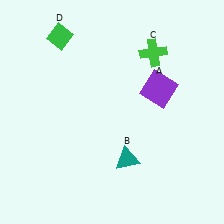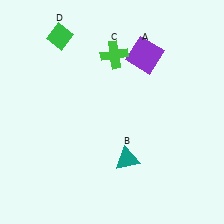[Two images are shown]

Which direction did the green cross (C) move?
The green cross (C) moved left.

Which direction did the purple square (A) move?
The purple square (A) moved up.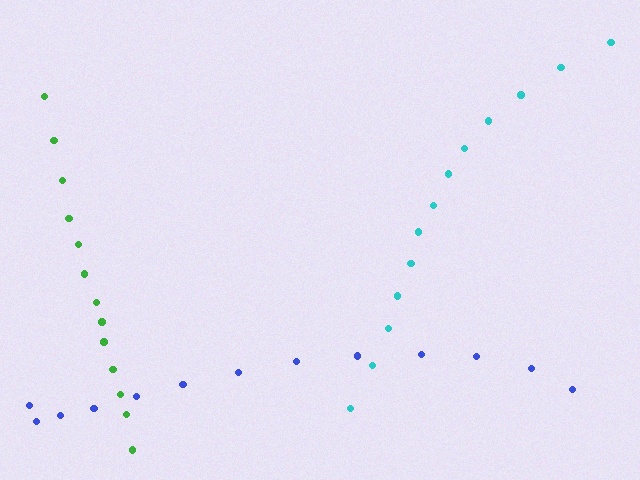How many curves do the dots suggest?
There are 3 distinct paths.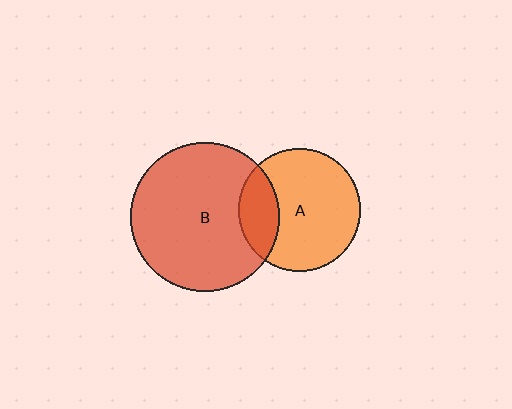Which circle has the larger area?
Circle B (red).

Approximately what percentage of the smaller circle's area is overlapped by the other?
Approximately 25%.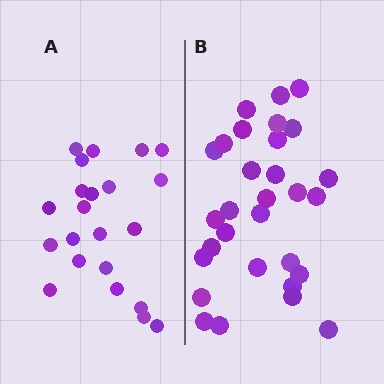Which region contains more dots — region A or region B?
Region B (the right region) has more dots.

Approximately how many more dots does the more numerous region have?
Region B has roughly 8 or so more dots than region A.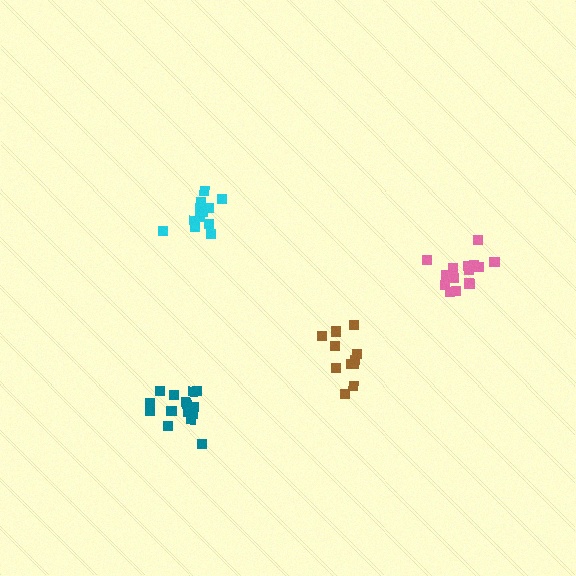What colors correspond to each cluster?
The clusters are colored: pink, teal, cyan, brown.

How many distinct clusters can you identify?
There are 4 distinct clusters.